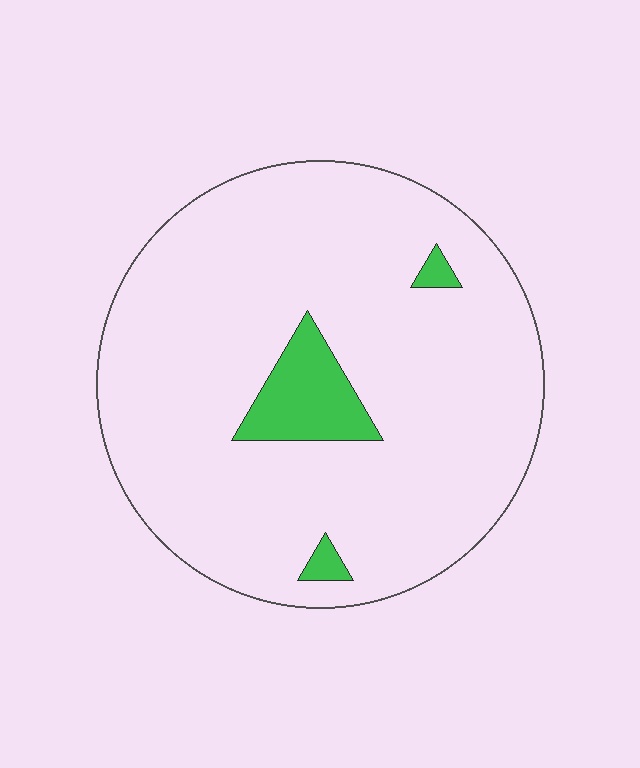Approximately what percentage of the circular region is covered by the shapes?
Approximately 10%.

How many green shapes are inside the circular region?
3.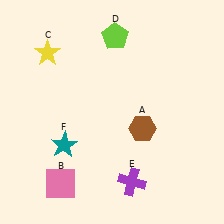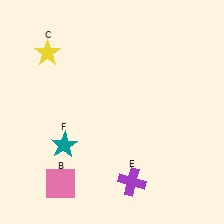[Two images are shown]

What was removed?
The brown hexagon (A), the lime pentagon (D) were removed in Image 2.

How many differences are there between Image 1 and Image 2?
There are 2 differences between the two images.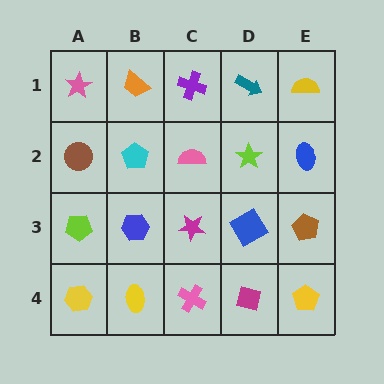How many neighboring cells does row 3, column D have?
4.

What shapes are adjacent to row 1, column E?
A blue ellipse (row 2, column E), a teal arrow (row 1, column D).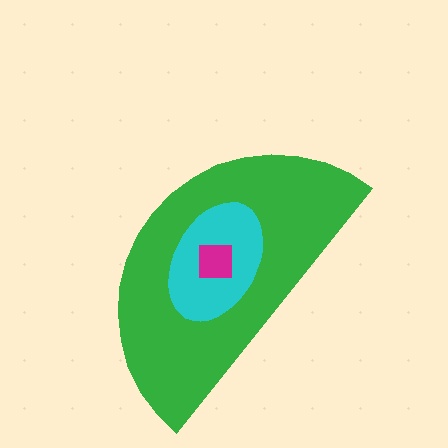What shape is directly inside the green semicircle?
The cyan ellipse.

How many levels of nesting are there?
3.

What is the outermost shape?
The green semicircle.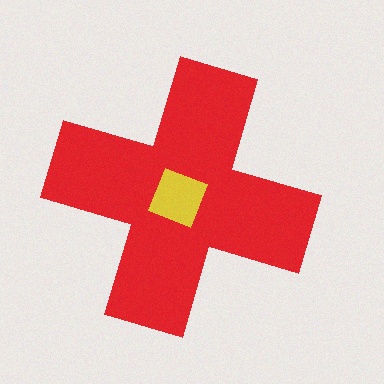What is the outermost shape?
The red cross.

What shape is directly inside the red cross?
The yellow square.